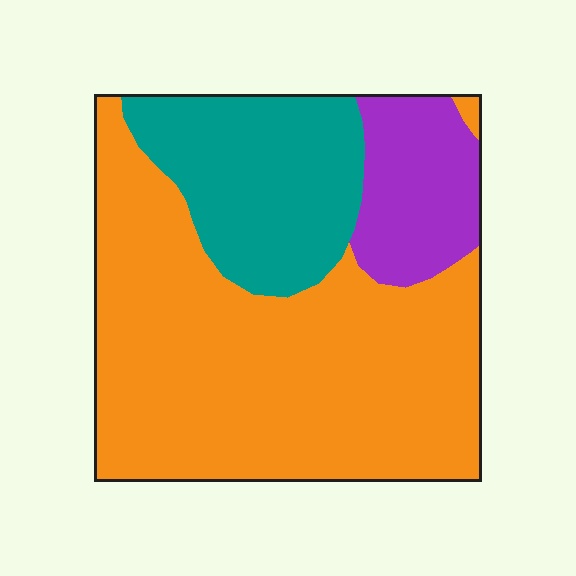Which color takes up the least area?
Purple, at roughly 15%.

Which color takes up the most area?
Orange, at roughly 60%.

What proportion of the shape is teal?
Teal takes up about one quarter (1/4) of the shape.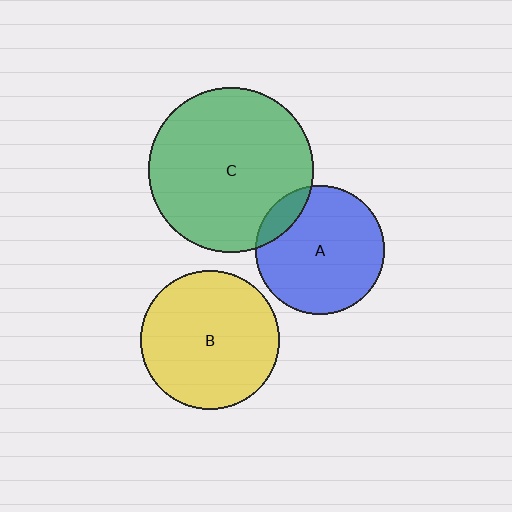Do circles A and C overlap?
Yes.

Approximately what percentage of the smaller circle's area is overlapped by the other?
Approximately 10%.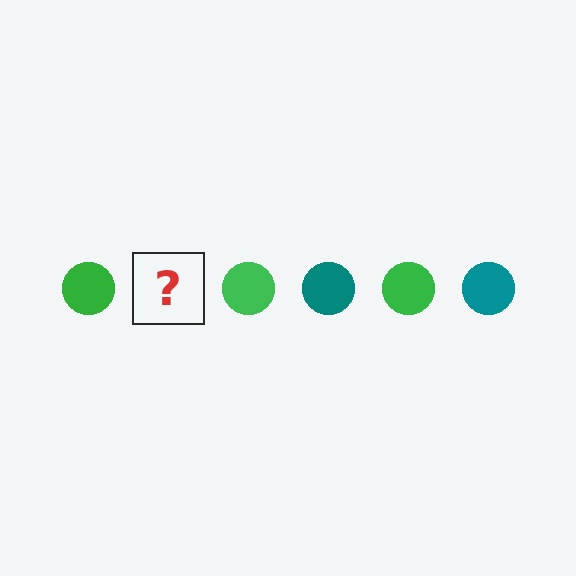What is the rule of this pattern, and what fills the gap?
The rule is that the pattern cycles through green, teal circles. The gap should be filled with a teal circle.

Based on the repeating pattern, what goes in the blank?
The blank should be a teal circle.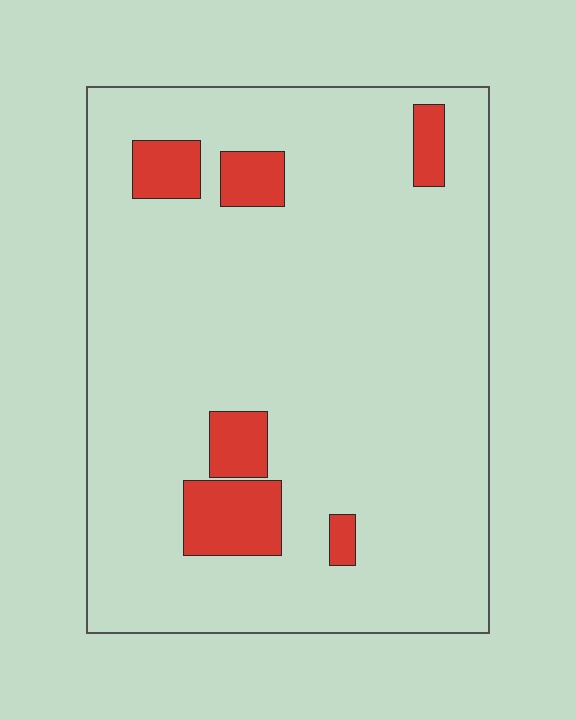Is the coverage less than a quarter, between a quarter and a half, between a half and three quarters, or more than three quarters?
Less than a quarter.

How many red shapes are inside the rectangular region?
6.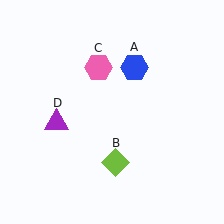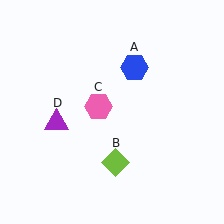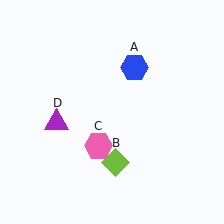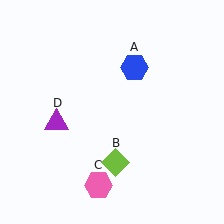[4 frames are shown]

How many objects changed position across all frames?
1 object changed position: pink hexagon (object C).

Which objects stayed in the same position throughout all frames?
Blue hexagon (object A) and lime diamond (object B) and purple triangle (object D) remained stationary.